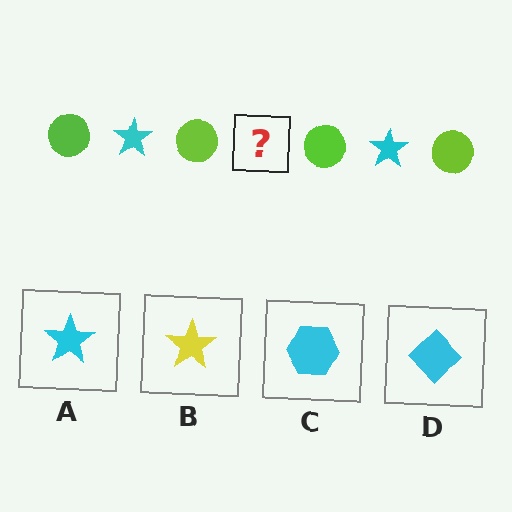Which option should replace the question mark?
Option A.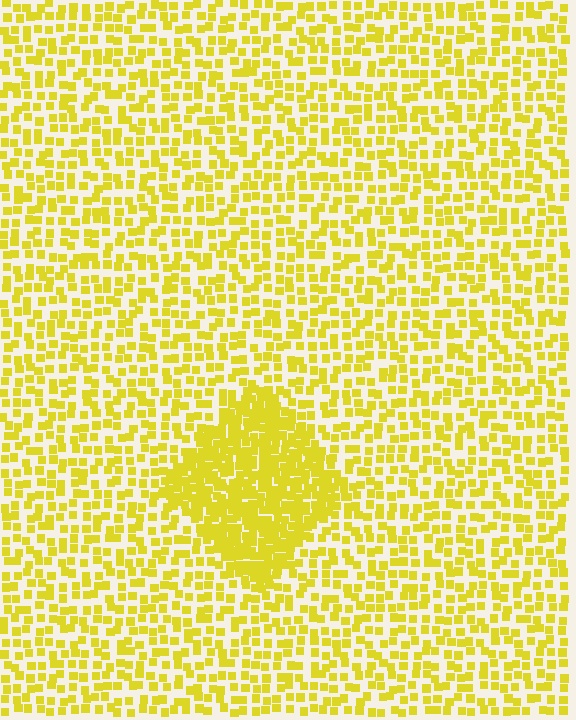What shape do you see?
I see a diamond.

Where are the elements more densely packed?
The elements are more densely packed inside the diamond boundary.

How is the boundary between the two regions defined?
The boundary is defined by a change in element density (approximately 2.3x ratio). All elements are the same color, size, and shape.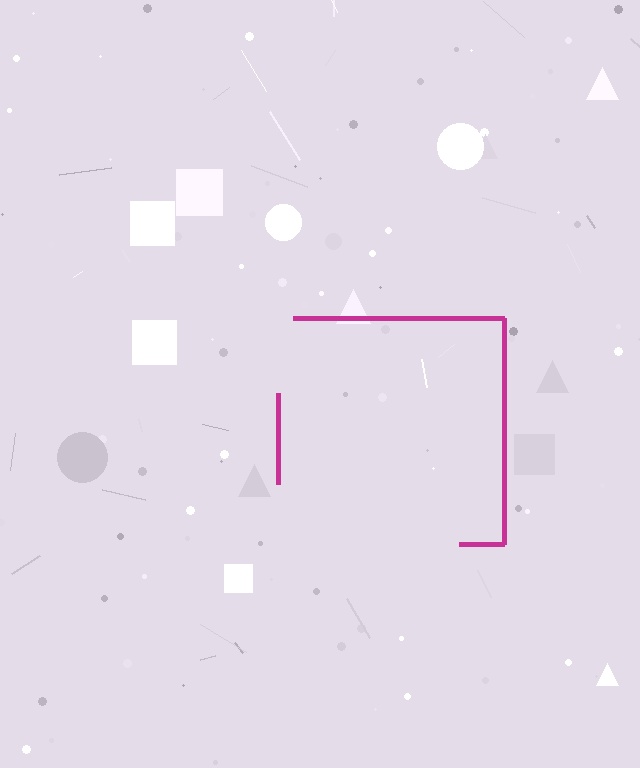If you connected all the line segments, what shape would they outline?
They would outline a square.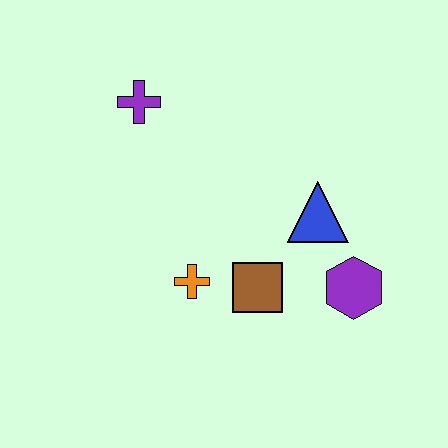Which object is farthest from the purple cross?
The purple hexagon is farthest from the purple cross.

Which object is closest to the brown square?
The orange cross is closest to the brown square.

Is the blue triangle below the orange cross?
No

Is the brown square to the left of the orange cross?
No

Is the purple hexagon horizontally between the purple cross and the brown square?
No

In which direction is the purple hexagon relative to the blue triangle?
The purple hexagon is below the blue triangle.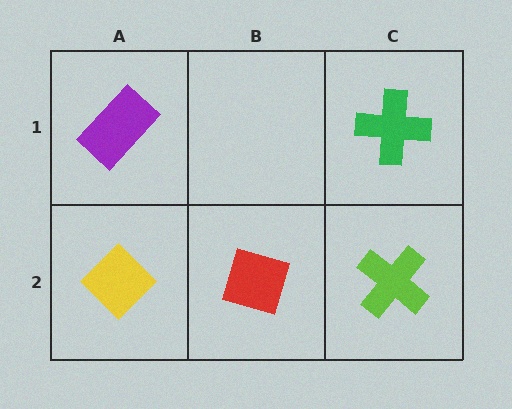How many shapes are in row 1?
2 shapes.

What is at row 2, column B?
A red diamond.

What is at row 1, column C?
A green cross.